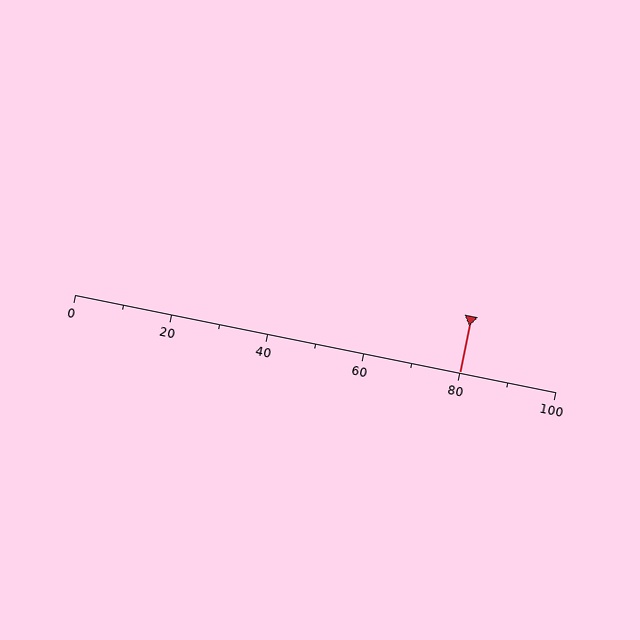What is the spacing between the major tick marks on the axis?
The major ticks are spaced 20 apart.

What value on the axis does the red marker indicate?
The marker indicates approximately 80.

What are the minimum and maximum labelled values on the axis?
The axis runs from 0 to 100.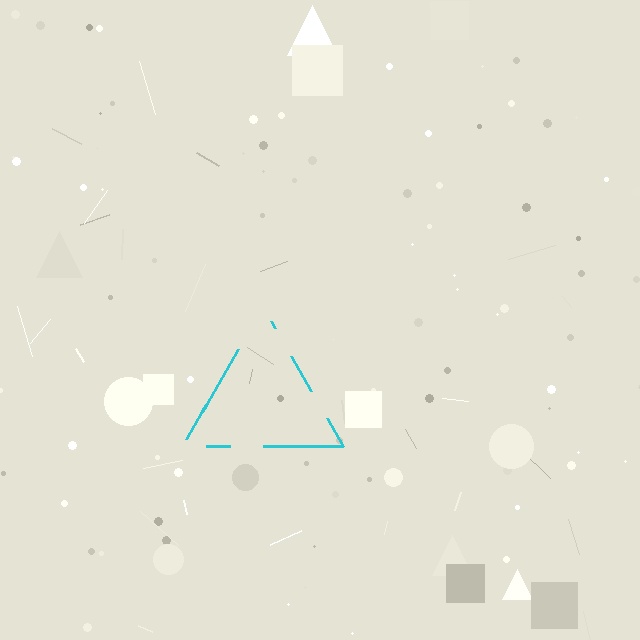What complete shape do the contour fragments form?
The contour fragments form a triangle.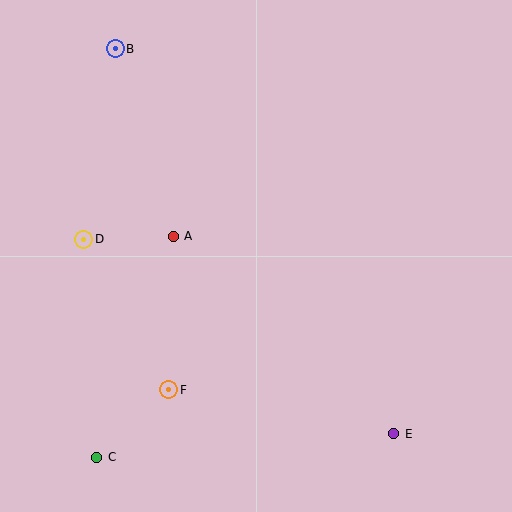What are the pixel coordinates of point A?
Point A is at (173, 236).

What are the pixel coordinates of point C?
Point C is at (97, 457).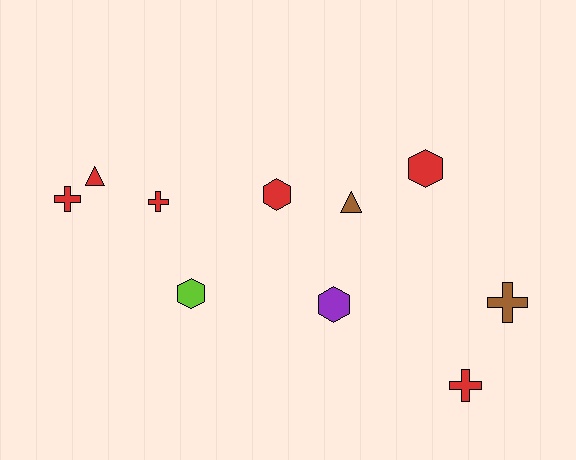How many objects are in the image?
There are 10 objects.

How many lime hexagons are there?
There is 1 lime hexagon.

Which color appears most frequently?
Red, with 6 objects.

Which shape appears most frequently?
Hexagon, with 4 objects.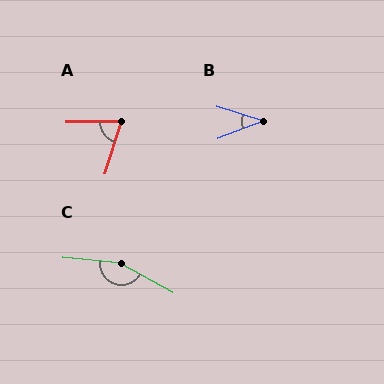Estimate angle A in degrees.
Approximately 72 degrees.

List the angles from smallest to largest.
B (38°), A (72°), C (157°).